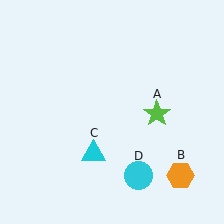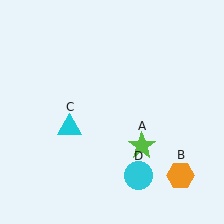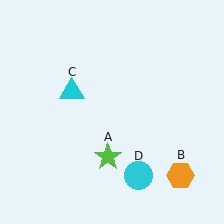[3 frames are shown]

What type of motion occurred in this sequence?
The lime star (object A), cyan triangle (object C) rotated clockwise around the center of the scene.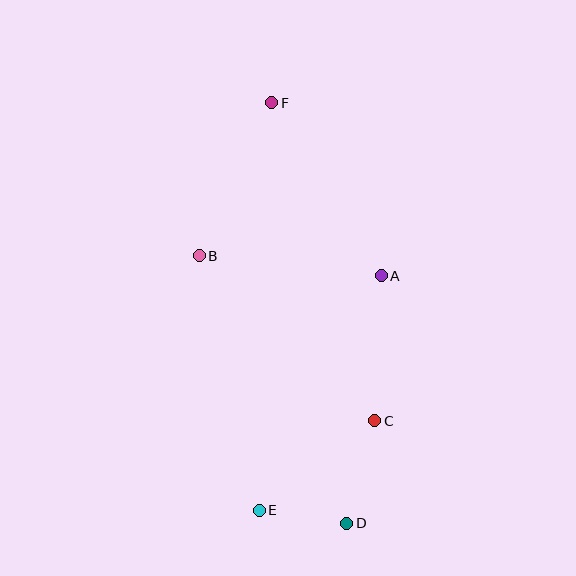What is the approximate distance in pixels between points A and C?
The distance between A and C is approximately 145 pixels.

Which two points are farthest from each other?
Points D and F are farthest from each other.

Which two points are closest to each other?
Points D and E are closest to each other.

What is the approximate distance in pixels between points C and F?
The distance between C and F is approximately 334 pixels.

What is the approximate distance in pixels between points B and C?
The distance between B and C is approximately 241 pixels.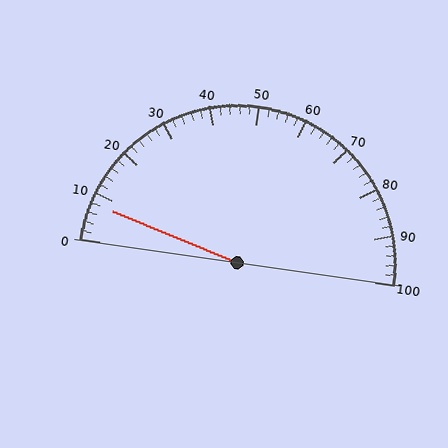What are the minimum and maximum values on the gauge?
The gauge ranges from 0 to 100.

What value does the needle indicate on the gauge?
The needle indicates approximately 8.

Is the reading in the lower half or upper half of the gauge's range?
The reading is in the lower half of the range (0 to 100).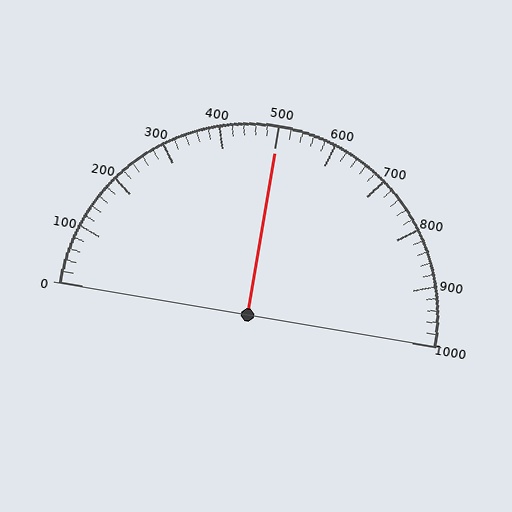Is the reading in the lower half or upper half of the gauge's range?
The reading is in the upper half of the range (0 to 1000).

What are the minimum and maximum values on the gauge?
The gauge ranges from 0 to 1000.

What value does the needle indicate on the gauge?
The needle indicates approximately 500.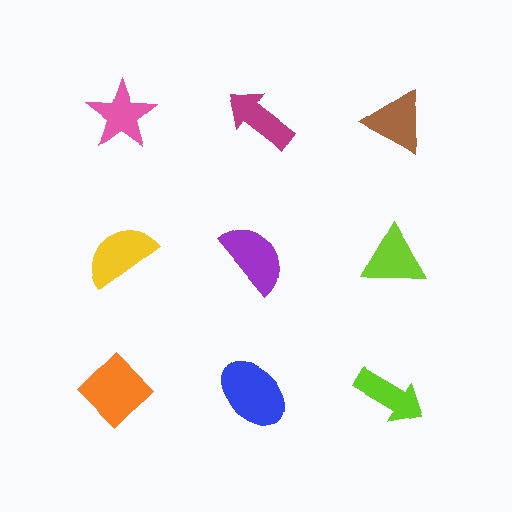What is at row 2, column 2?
A purple semicircle.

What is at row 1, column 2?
A magenta arrow.